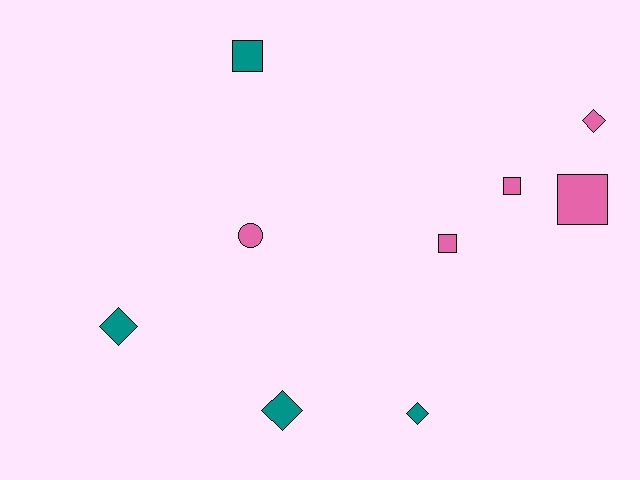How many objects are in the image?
There are 9 objects.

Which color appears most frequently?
Pink, with 5 objects.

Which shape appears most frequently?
Diamond, with 4 objects.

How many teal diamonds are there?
There are 3 teal diamonds.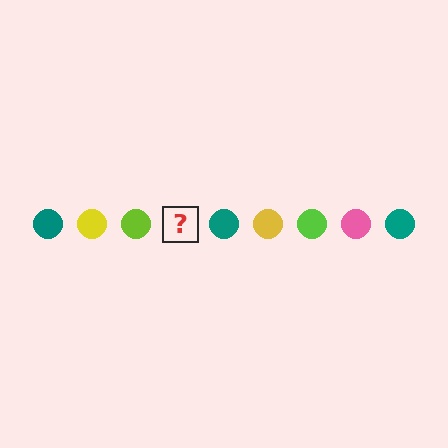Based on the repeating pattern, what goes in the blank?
The blank should be a pink circle.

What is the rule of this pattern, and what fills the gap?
The rule is that the pattern cycles through teal, yellow, lime, pink circles. The gap should be filled with a pink circle.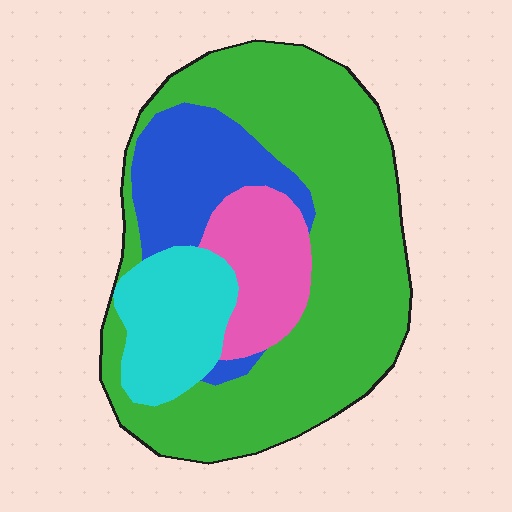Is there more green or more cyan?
Green.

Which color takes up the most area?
Green, at roughly 55%.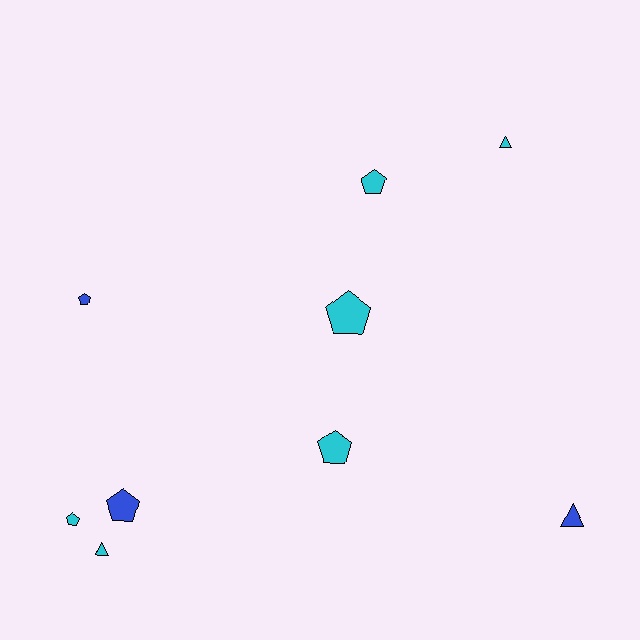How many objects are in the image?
There are 9 objects.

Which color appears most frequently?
Cyan, with 6 objects.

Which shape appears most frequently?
Pentagon, with 6 objects.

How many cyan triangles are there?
There are 2 cyan triangles.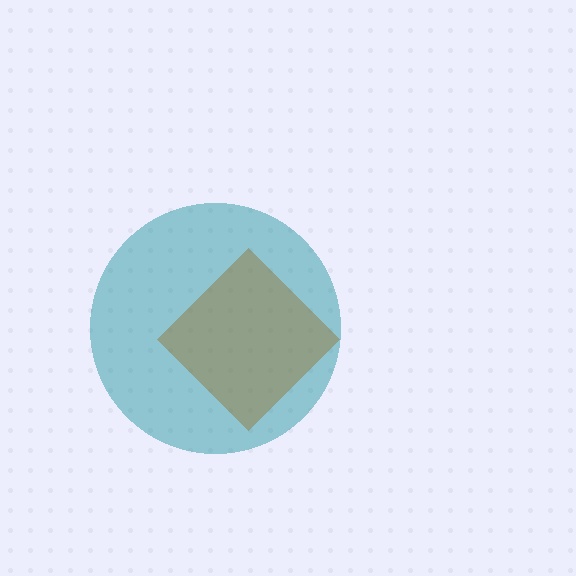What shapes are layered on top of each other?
The layered shapes are: a teal circle, a brown diamond.